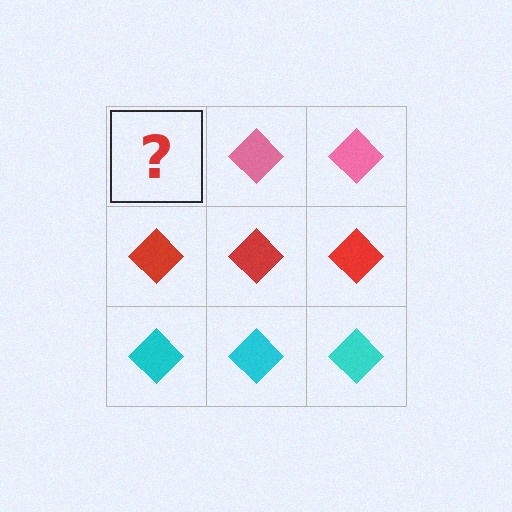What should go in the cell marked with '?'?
The missing cell should contain a pink diamond.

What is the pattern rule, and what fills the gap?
The rule is that each row has a consistent color. The gap should be filled with a pink diamond.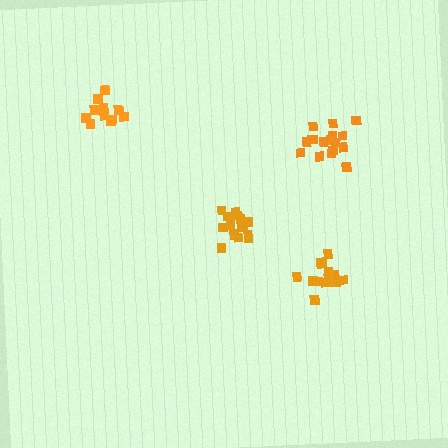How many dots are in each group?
Group 1: 13 dots, Group 2: 13 dots, Group 3: 17 dots, Group 4: 17 dots (60 total).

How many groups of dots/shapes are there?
There are 4 groups.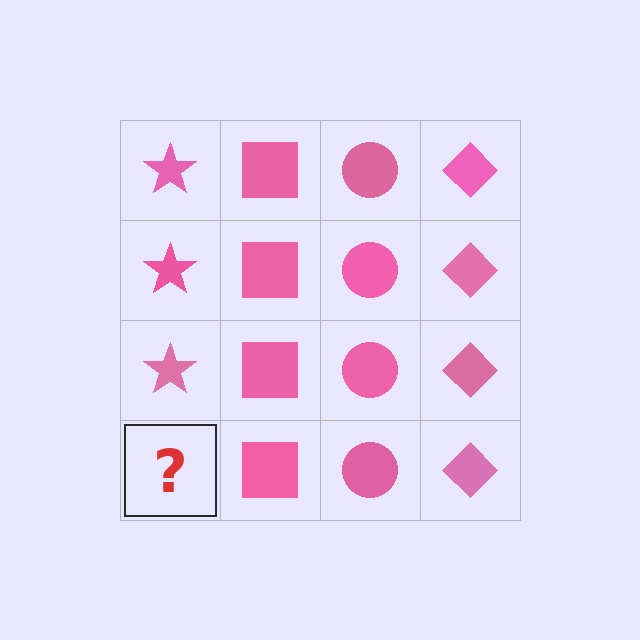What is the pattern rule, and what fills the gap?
The rule is that each column has a consistent shape. The gap should be filled with a pink star.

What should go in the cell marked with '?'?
The missing cell should contain a pink star.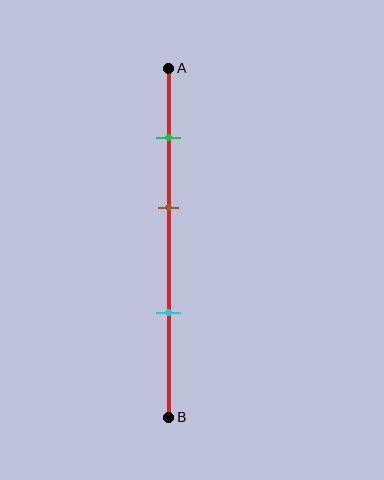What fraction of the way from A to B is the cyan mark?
The cyan mark is approximately 70% (0.7) of the way from A to B.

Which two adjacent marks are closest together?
The green and brown marks are the closest adjacent pair.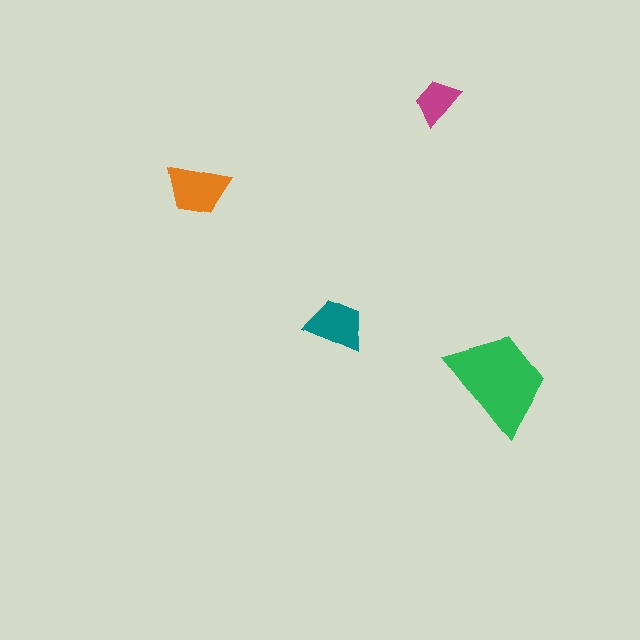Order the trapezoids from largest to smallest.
the green one, the orange one, the teal one, the magenta one.